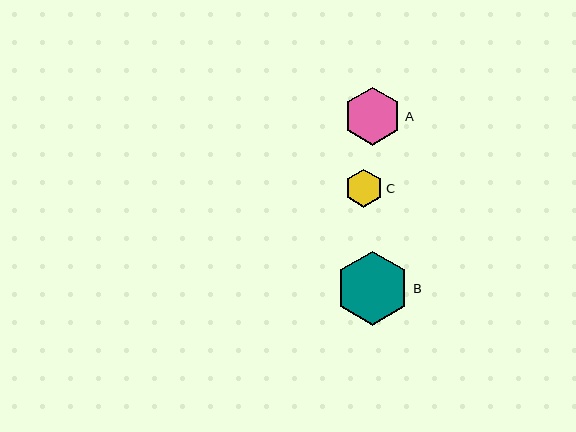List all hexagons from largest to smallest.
From largest to smallest: B, A, C.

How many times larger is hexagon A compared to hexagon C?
Hexagon A is approximately 1.5 times the size of hexagon C.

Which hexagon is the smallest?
Hexagon C is the smallest with a size of approximately 38 pixels.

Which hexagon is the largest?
Hexagon B is the largest with a size of approximately 74 pixels.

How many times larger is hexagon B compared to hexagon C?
Hexagon B is approximately 1.9 times the size of hexagon C.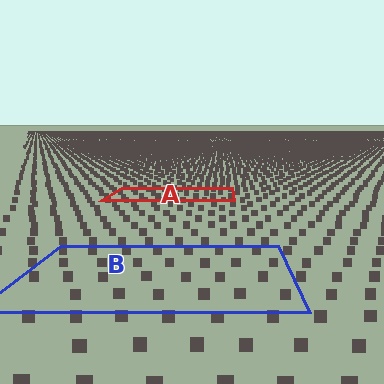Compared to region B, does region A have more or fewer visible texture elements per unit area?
Region A has more texture elements per unit area — they are packed more densely because it is farther away.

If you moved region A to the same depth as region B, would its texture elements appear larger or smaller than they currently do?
They would appear larger. At a closer depth, the same texture elements are projected at a bigger on-screen size.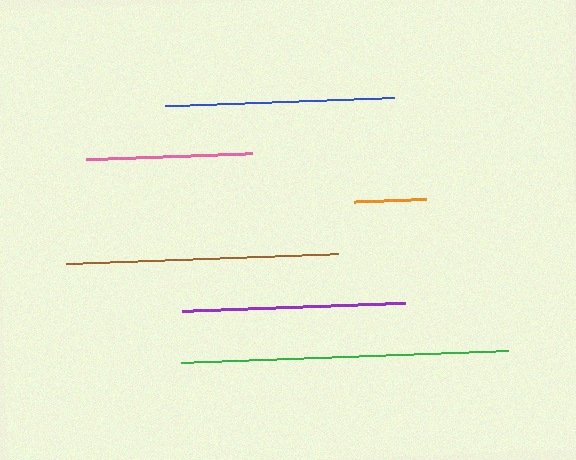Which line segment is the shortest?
The orange line is the shortest at approximately 72 pixels.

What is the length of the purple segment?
The purple segment is approximately 223 pixels long.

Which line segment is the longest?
The green line is the longest at approximately 326 pixels.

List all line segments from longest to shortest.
From longest to shortest: green, brown, blue, purple, pink, orange.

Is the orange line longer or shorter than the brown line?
The brown line is longer than the orange line.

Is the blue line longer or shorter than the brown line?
The brown line is longer than the blue line.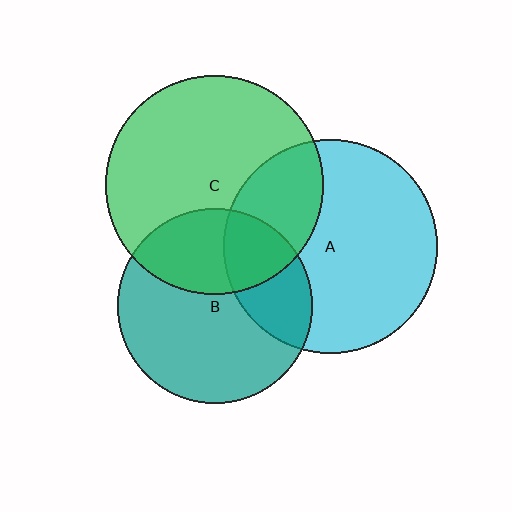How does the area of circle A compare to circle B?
Approximately 1.2 times.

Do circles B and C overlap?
Yes.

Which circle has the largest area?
Circle C (green).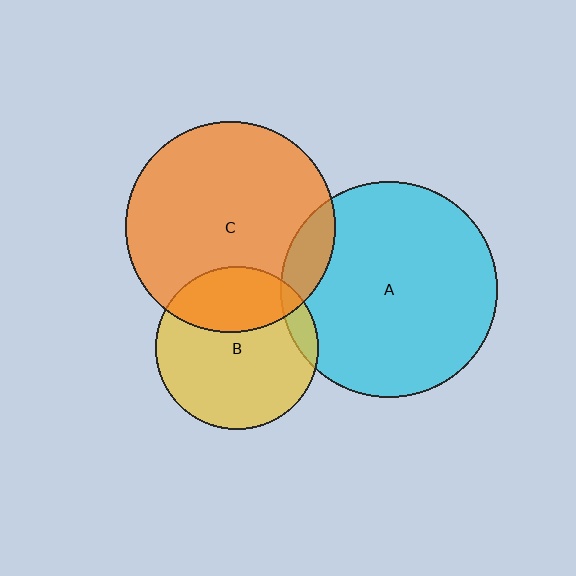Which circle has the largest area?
Circle A (cyan).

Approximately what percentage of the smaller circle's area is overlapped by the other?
Approximately 30%.